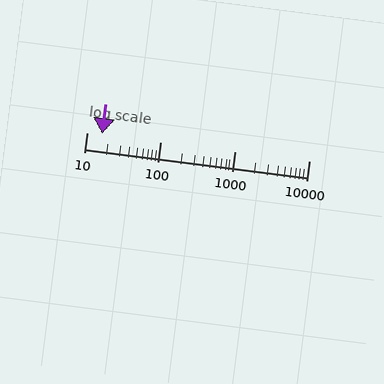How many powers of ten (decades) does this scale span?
The scale spans 3 decades, from 10 to 10000.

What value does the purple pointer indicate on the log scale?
The pointer indicates approximately 16.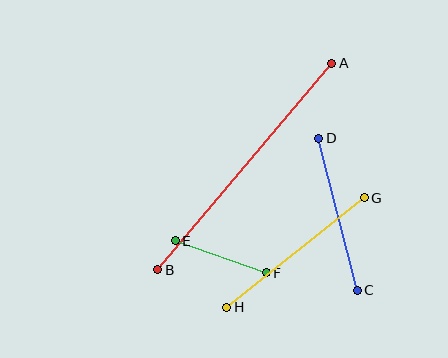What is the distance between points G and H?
The distance is approximately 176 pixels.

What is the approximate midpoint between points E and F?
The midpoint is at approximately (221, 257) pixels.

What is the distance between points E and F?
The distance is approximately 97 pixels.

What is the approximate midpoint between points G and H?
The midpoint is at approximately (296, 252) pixels.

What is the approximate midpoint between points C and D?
The midpoint is at approximately (338, 214) pixels.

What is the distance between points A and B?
The distance is approximately 270 pixels.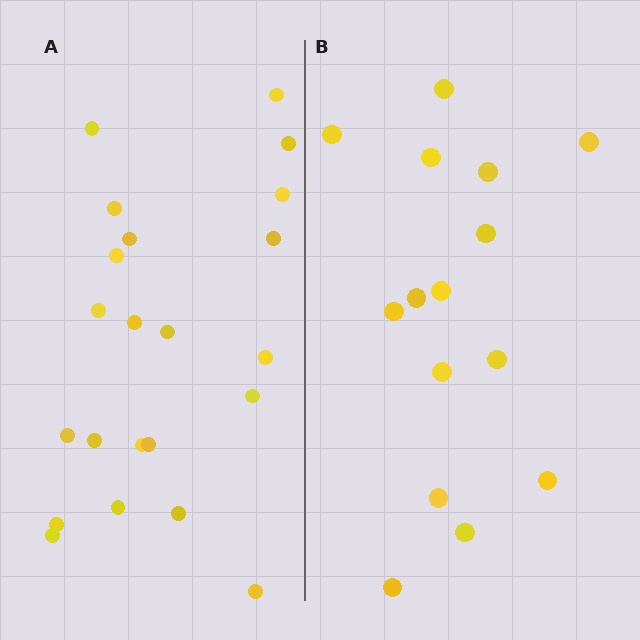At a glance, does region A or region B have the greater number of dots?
Region A (the left region) has more dots.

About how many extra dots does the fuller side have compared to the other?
Region A has roughly 8 or so more dots than region B.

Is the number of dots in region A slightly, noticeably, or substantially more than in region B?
Region A has substantially more. The ratio is roughly 1.5 to 1.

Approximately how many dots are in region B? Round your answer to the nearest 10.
About 20 dots. (The exact count is 15, which rounds to 20.)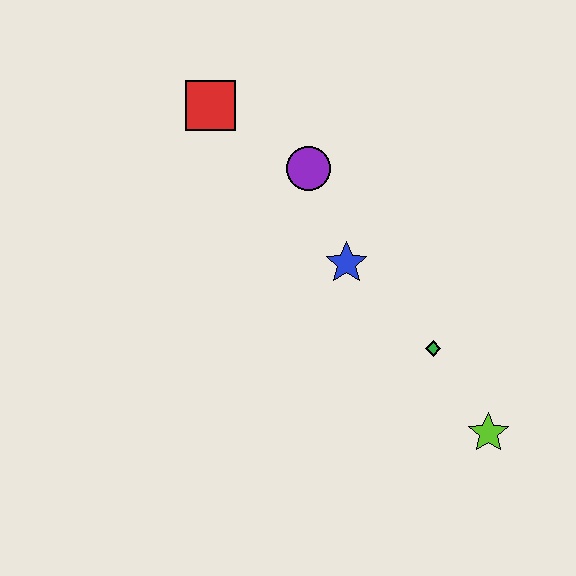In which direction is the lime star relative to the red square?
The lime star is below the red square.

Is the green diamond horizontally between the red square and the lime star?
Yes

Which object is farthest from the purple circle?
The lime star is farthest from the purple circle.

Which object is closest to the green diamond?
The lime star is closest to the green diamond.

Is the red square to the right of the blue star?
No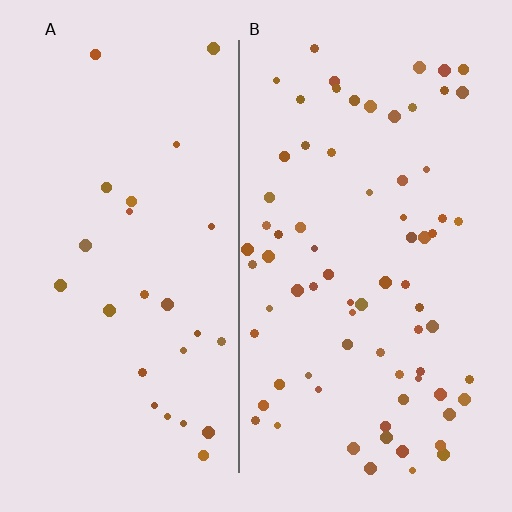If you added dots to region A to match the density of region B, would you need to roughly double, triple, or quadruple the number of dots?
Approximately triple.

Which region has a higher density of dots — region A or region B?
B (the right).